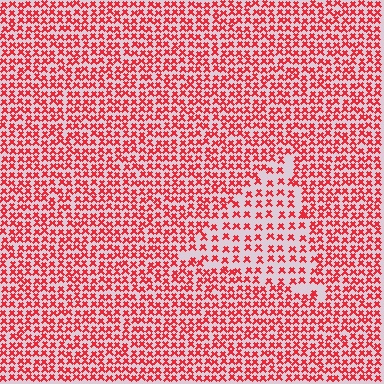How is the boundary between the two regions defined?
The boundary is defined by a change in element density (approximately 1.8x ratio). All elements are the same color, size, and shape.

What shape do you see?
I see a triangle.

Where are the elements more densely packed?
The elements are more densely packed outside the triangle boundary.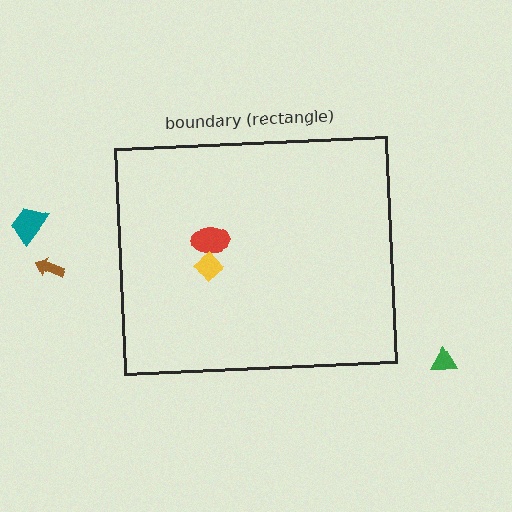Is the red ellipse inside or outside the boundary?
Inside.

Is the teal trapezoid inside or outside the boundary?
Outside.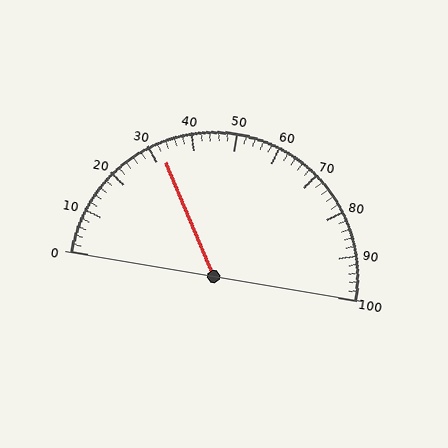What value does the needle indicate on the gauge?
The needle indicates approximately 32.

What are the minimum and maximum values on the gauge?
The gauge ranges from 0 to 100.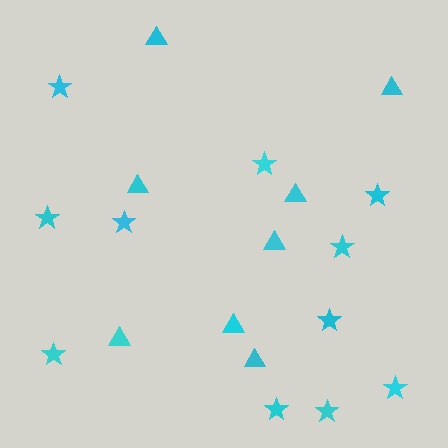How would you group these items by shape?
There are 2 groups: one group of stars (11) and one group of triangles (8).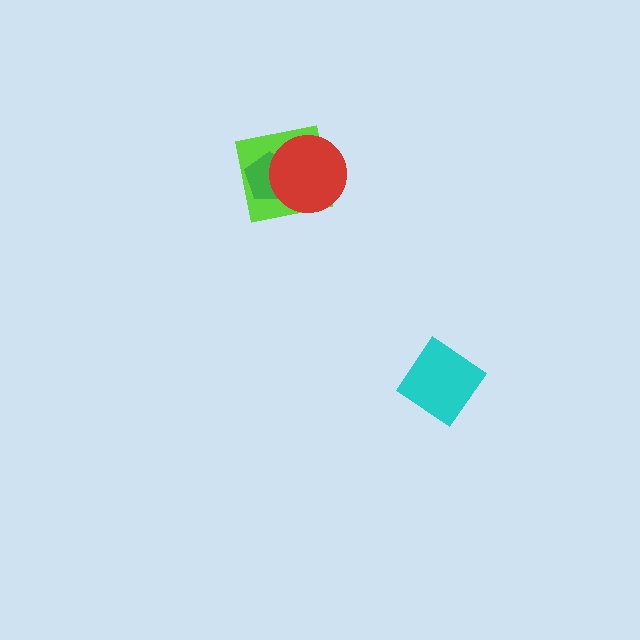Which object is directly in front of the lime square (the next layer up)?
The green pentagon is directly in front of the lime square.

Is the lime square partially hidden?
Yes, it is partially covered by another shape.